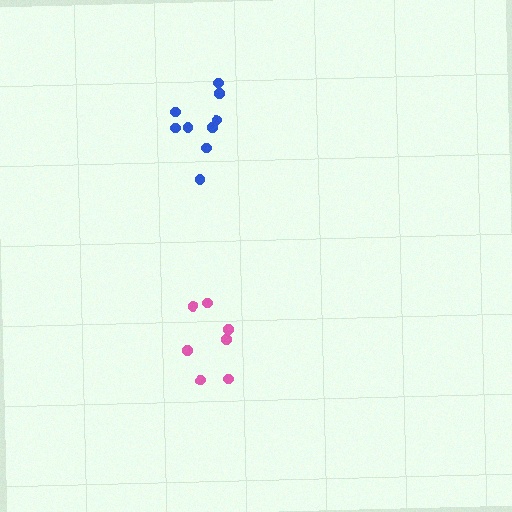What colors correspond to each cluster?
The clusters are colored: pink, blue.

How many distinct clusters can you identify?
There are 2 distinct clusters.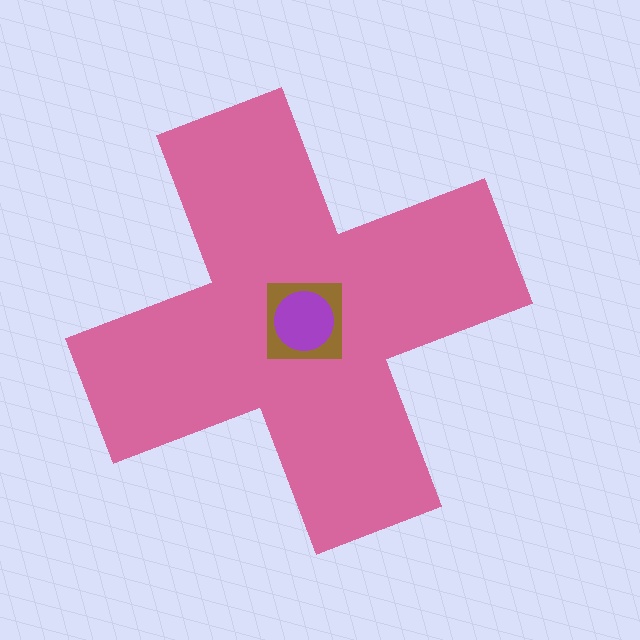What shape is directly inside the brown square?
The purple circle.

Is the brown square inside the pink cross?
Yes.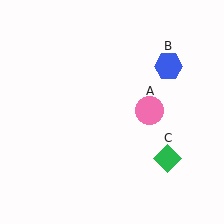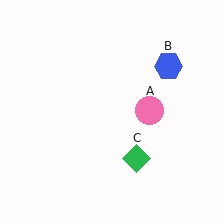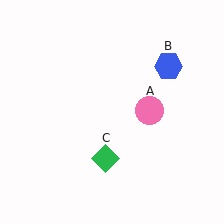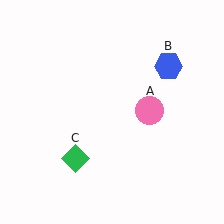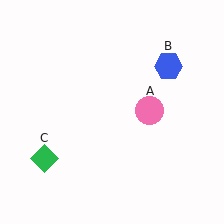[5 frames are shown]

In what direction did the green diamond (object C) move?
The green diamond (object C) moved left.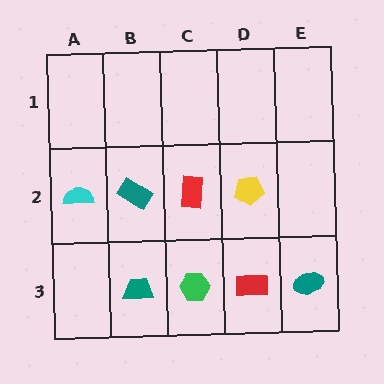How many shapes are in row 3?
4 shapes.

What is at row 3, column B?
A teal trapezoid.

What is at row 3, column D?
A red rectangle.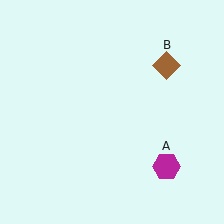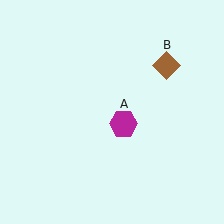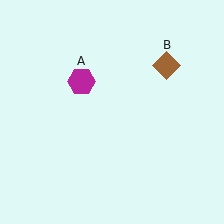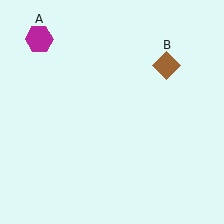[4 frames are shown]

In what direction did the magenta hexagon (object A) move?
The magenta hexagon (object A) moved up and to the left.